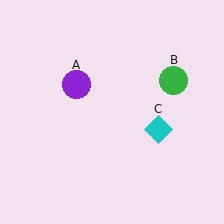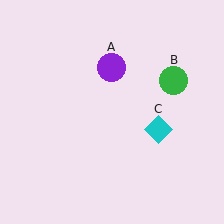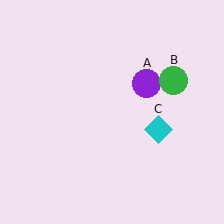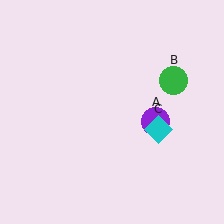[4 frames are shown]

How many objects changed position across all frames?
1 object changed position: purple circle (object A).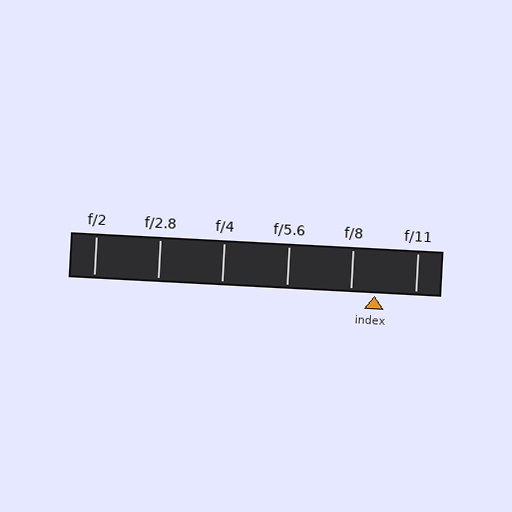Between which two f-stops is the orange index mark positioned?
The index mark is between f/8 and f/11.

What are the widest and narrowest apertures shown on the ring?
The widest aperture shown is f/2 and the narrowest is f/11.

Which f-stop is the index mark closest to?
The index mark is closest to f/8.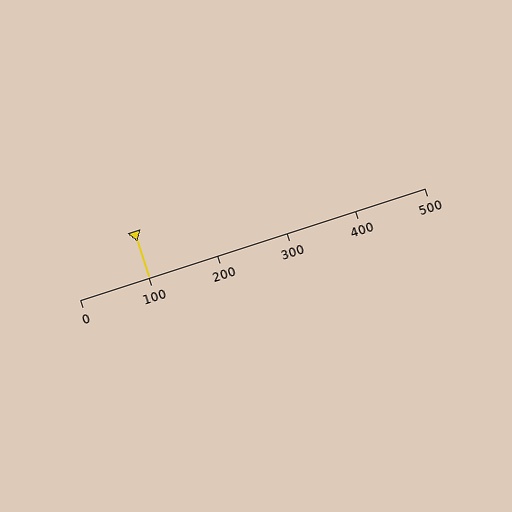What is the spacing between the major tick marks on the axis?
The major ticks are spaced 100 apart.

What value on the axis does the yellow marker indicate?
The marker indicates approximately 100.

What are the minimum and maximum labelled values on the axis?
The axis runs from 0 to 500.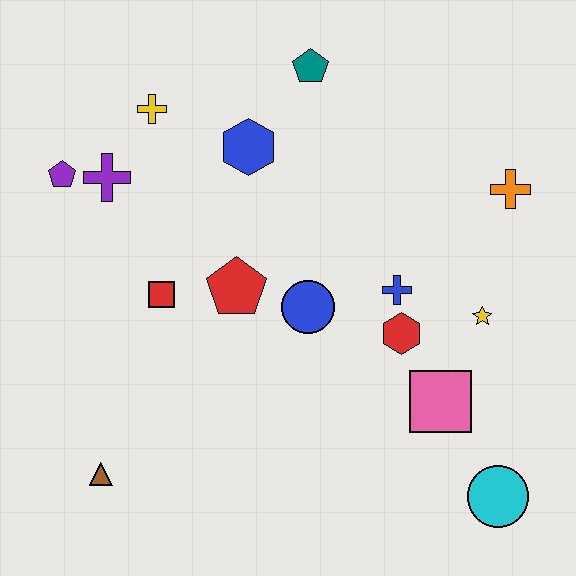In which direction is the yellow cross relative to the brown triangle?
The yellow cross is above the brown triangle.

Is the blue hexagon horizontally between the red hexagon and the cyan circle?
No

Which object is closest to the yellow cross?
The purple cross is closest to the yellow cross.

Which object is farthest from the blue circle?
The purple pentagon is farthest from the blue circle.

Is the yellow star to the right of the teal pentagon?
Yes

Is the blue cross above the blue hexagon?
No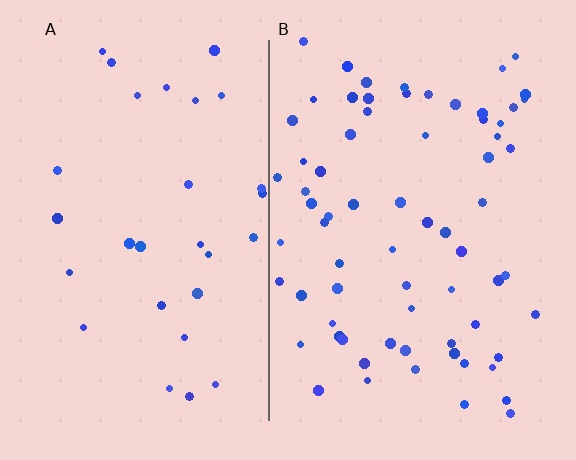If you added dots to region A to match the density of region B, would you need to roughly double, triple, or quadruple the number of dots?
Approximately double.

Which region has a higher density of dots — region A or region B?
B (the right).